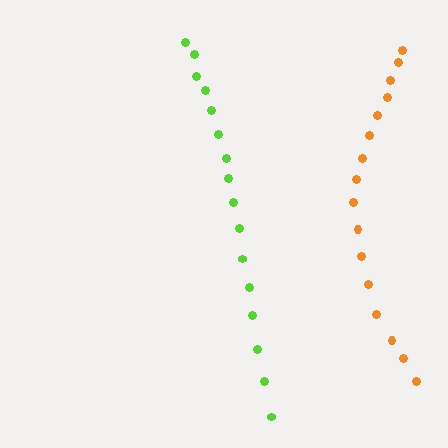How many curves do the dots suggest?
There are 2 distinct paths.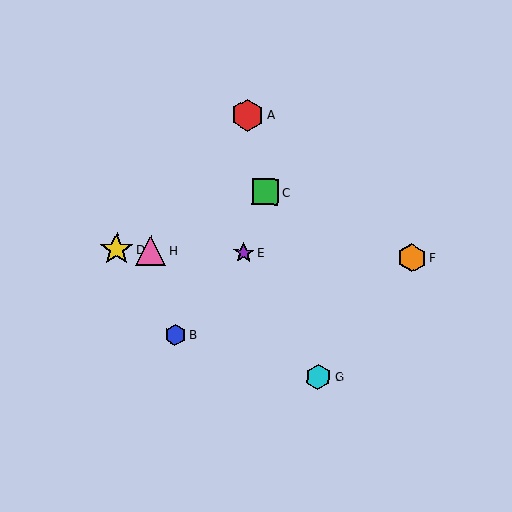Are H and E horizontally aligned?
Yes, both are at y≈250.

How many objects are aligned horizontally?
4 objects (D, E, F, H) are aligned horizontally.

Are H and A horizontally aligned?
No, H is at y≈250 and A is at y≈115.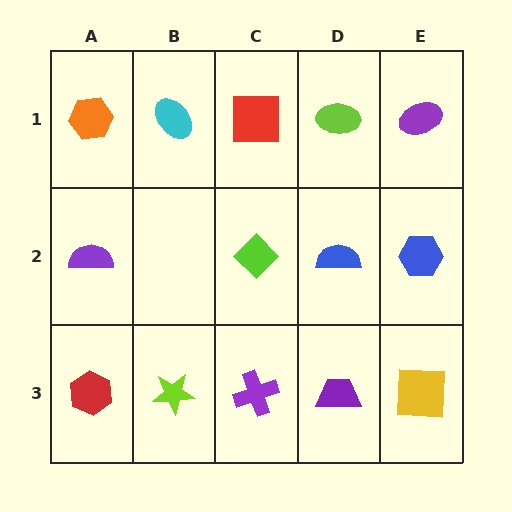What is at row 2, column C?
A lime diamond.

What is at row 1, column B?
A cyan ellipse.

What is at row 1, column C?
A red square.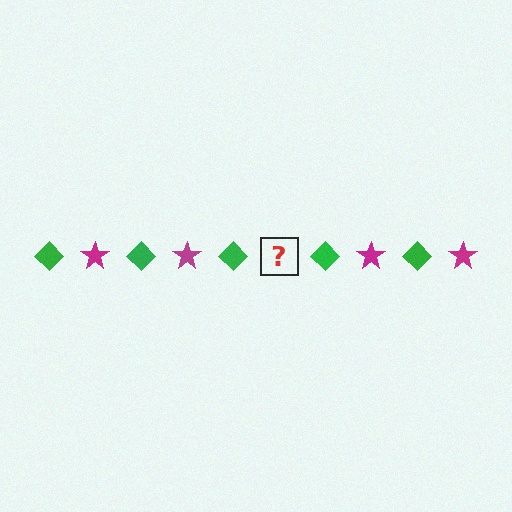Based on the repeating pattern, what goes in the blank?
The blank should be a magenta star.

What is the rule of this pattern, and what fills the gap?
The rule is that the pattern alternates between green diamond and magenta star. The gap should be filled with a magenta star.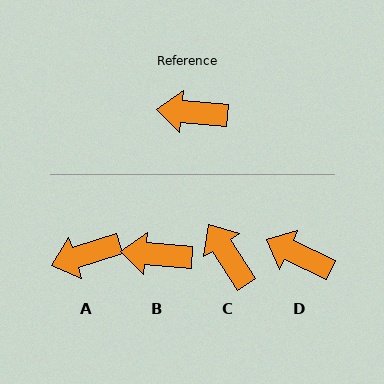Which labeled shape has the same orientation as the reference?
B.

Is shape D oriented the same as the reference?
No, it is off by about 20 degrees.